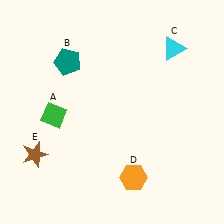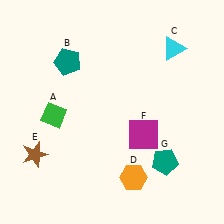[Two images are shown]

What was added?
A magenta square (F), a teal pentagon (G) were added in Image 2.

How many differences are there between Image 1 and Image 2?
There are 2 differences between the two images.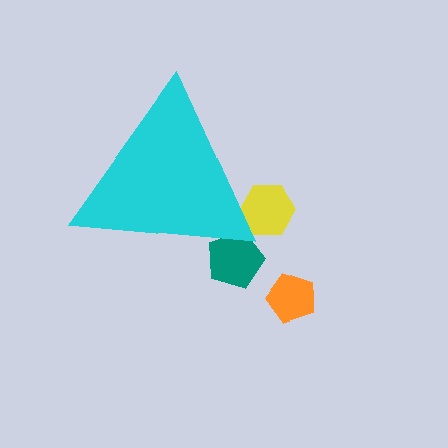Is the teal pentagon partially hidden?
Yes, the teal pentagon is partially hidden behind the cyan triangle.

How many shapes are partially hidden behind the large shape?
2 shapes are partially hidden.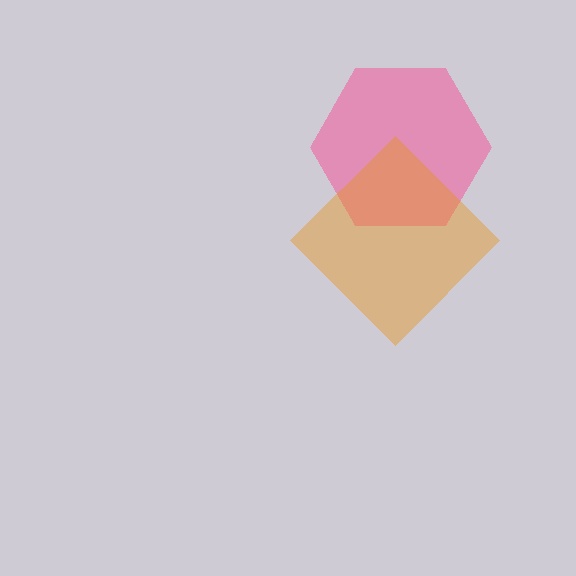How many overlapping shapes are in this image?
There are 2 overlapping shapes in the image.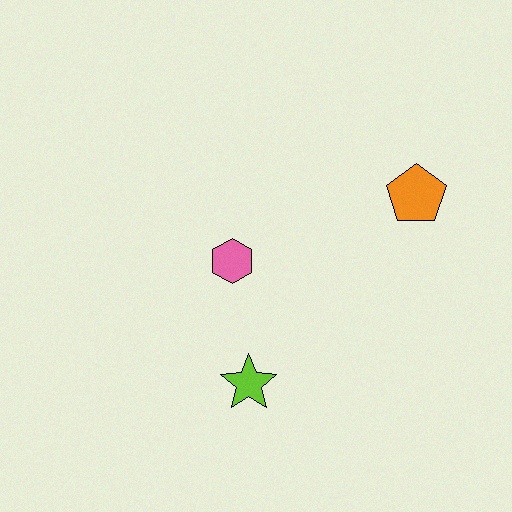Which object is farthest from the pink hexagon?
The orange pentagon is farthest from the pink hexagon.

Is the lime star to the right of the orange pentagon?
No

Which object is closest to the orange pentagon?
The pink hexagon is closest to the orange pentagon.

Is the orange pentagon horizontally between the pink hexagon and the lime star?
No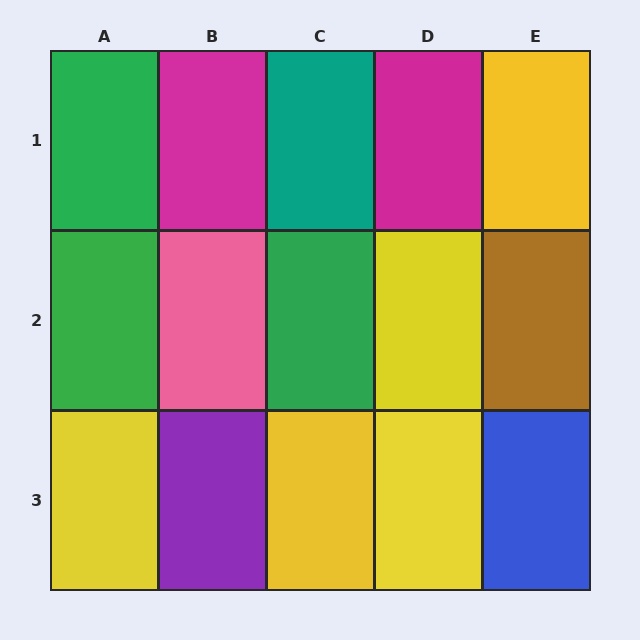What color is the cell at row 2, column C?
Green.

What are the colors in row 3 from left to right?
Yellow, purple, yellow, yellow, blue.